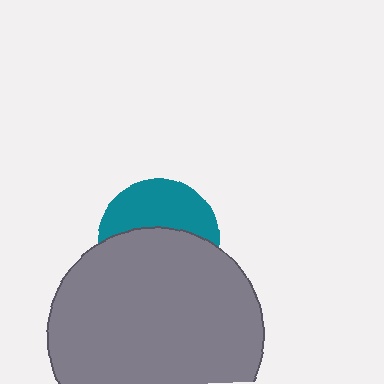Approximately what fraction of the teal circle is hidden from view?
Roughly 57% of the teal circle is hidden behind the gray circle.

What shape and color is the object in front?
The object in front is a gray circle.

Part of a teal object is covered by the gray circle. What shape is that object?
It is a circle.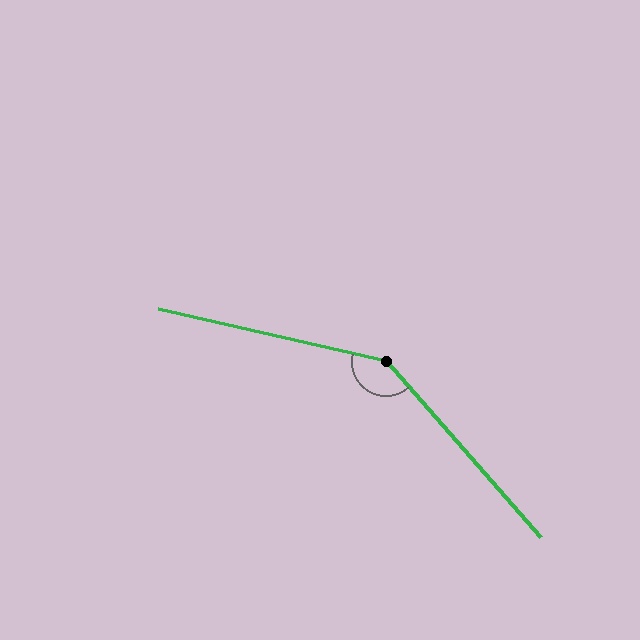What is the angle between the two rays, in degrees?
Approximately 144 degrees.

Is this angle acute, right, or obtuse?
It is obtuse.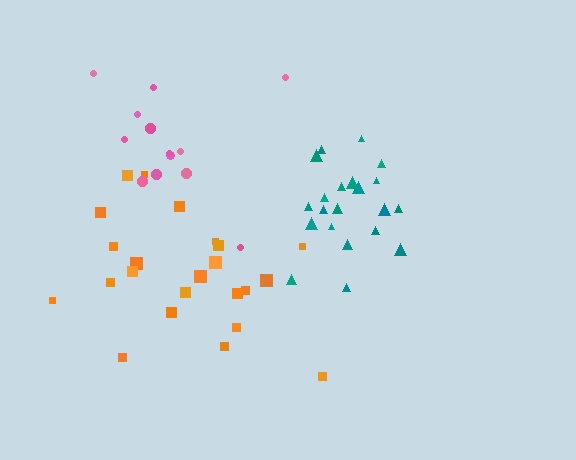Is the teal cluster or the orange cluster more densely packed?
Teal.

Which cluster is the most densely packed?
Teal.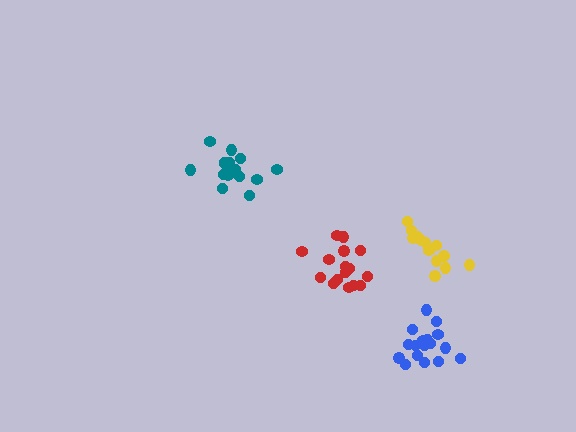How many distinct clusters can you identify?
There are 4 distinct clusters.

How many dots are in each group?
Group 1: 14 dots, Group 2: 16 dots, Group 3: 16 dots, Group 4: 17 dots (63 total).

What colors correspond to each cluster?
The clusters are colored: yellow, red, teal, blue.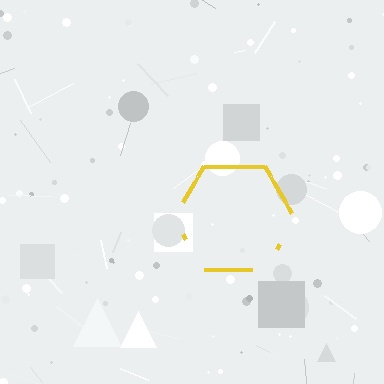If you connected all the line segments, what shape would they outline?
They would outline a hexagon.